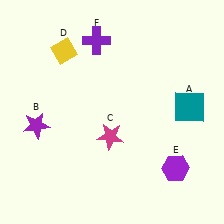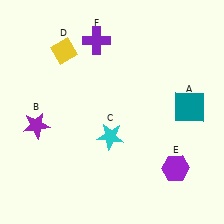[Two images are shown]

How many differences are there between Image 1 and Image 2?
There is 1 difference between the two images.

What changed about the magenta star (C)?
In Image 1, C is magenta. In Image 2, it changed to cyan.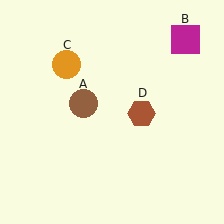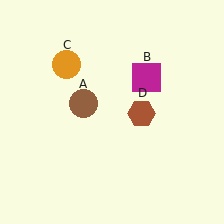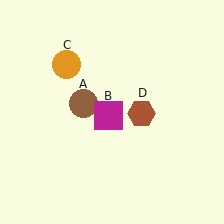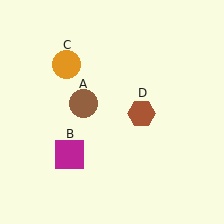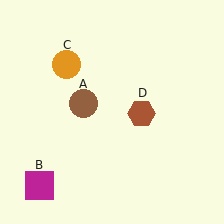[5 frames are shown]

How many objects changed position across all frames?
1 object changed position: magenta square (object B).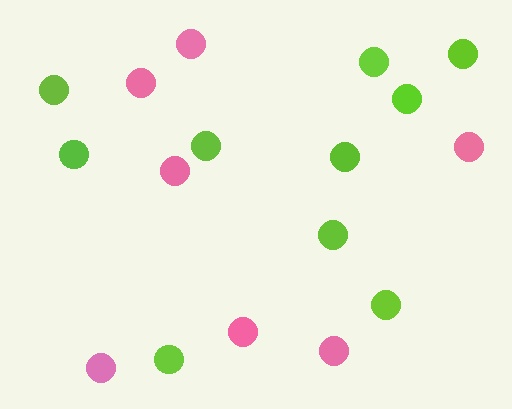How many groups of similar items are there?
There are 2 groups: one group of pink circles (7) and one group of lime circles (10).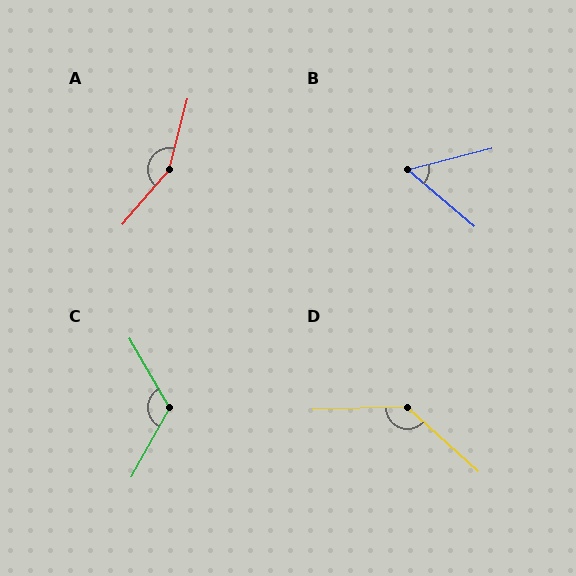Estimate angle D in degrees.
Approximately 136 degrees.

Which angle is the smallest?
B, at approximately 55 degrees.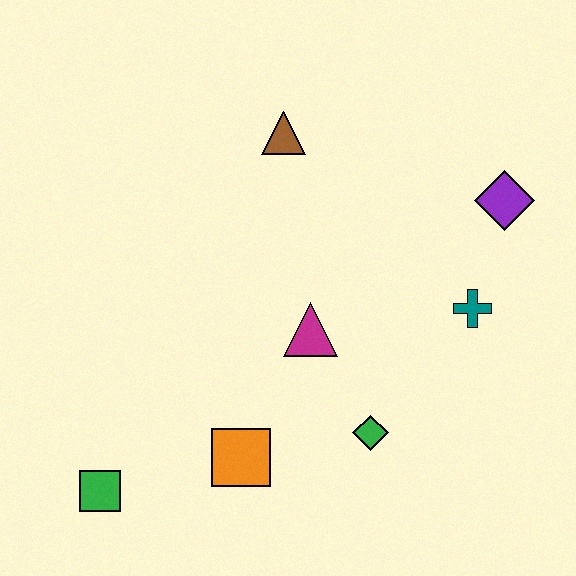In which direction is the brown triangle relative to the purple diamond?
The brown triangle is to the left of the purple diamond.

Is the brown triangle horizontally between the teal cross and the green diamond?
No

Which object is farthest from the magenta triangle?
The green square is farthest from the magenta triangle.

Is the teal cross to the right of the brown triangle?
Yes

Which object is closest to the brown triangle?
The magenta triangle is closest to the brown triangle.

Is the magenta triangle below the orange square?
No